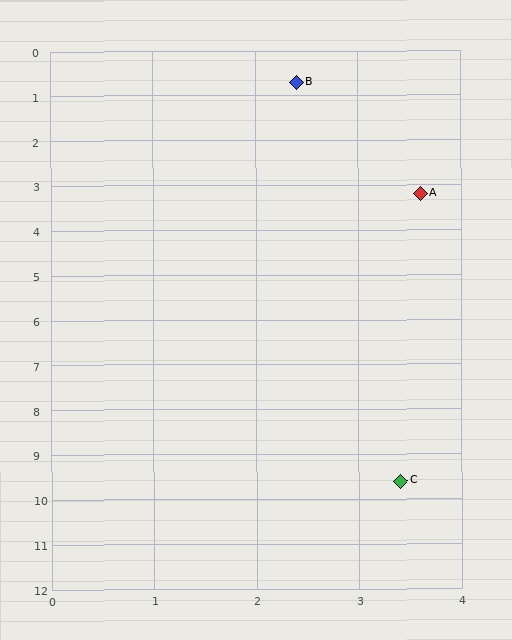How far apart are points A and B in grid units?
Points A and B are about 2.8 grid units apart.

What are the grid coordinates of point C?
Point C is at approximately (3.4, 9.6).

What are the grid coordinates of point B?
Point B is at approximately (2.4, 0.7).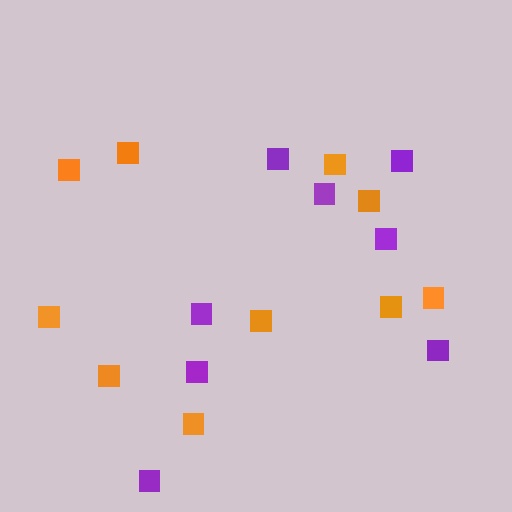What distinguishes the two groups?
There are 2 groups: one group of orange squares (10) and one group of purple squares (8).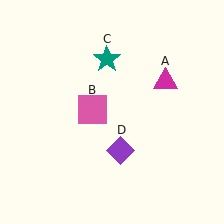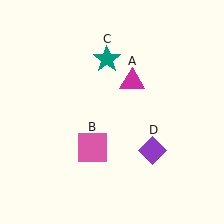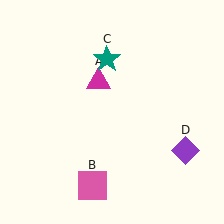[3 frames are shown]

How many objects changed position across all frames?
3 objects changed position: magenta triangle (object A), pink square (object B), purple diamond (object D).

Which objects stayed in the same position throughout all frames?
Teal star (object C) remained stationary.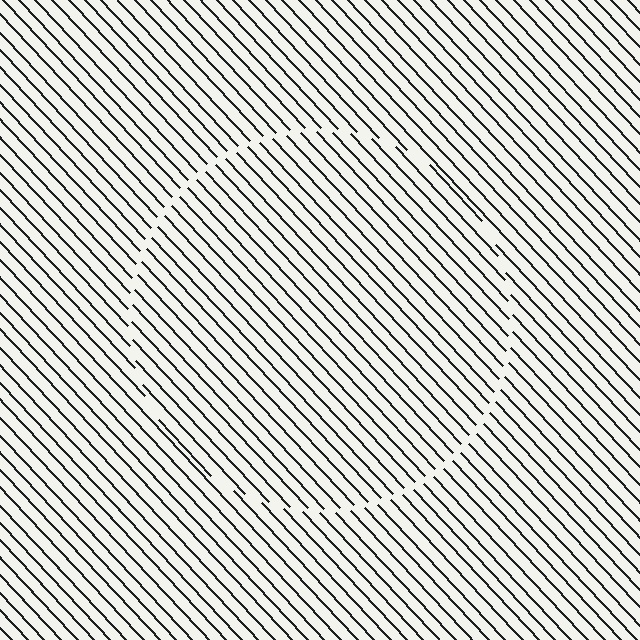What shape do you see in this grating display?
An illusory circle. The interior of the shape contains the same grating, shifted by half a period — the contour is defined by the phase discontinuity where line-ends from the inner and outer gratings abut.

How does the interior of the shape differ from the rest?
The interior of the shape contains the same grating, shifted by half a period — the contour is defined by the phase discontinuity where line-ends from the inner and outer gratings abut.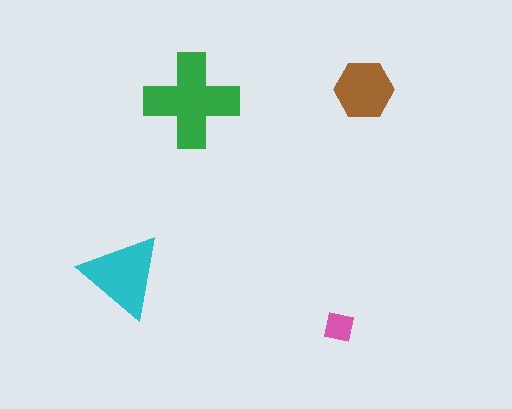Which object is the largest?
The green cross.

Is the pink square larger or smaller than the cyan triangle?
Smaller.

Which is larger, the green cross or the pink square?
The green cross.